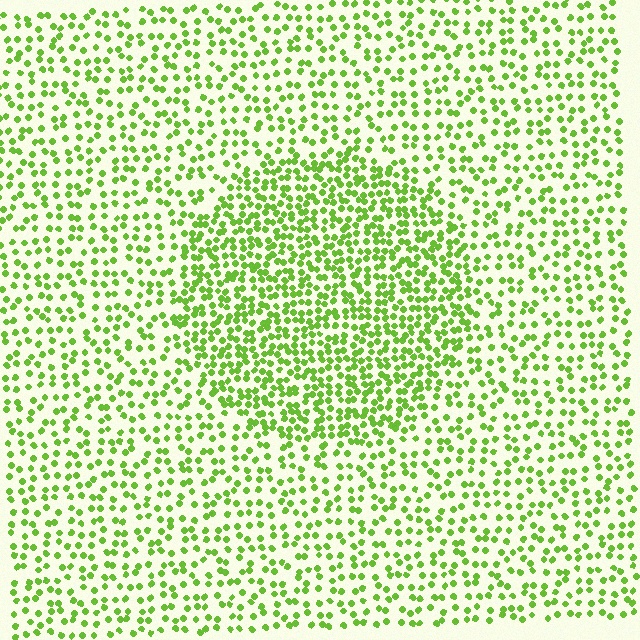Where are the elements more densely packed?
The elements are more densely packed inside the circle boundary.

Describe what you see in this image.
The image contains small lime elements arranged at two different densities. A circle-shaped region is visible where the elements are more densely packed than the surrounding area.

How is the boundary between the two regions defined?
The boundary is defined by a change in element density (approximately 1.8x ratio). All elements are the same color, size, and shape.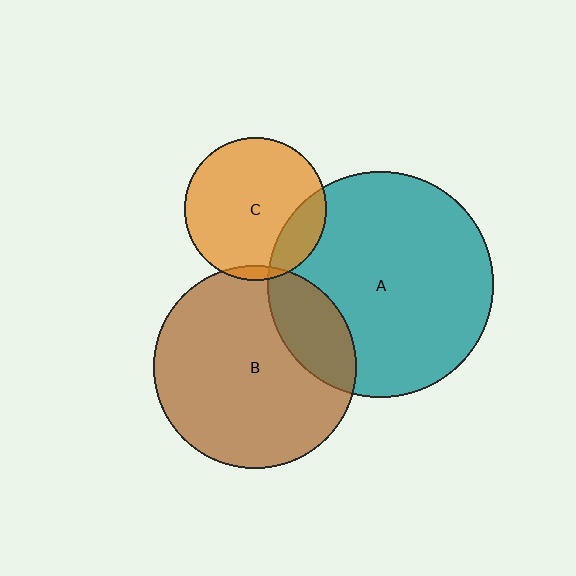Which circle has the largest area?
Circle A (teal).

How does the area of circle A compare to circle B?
Approximately 1.2 times.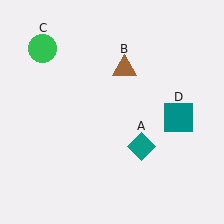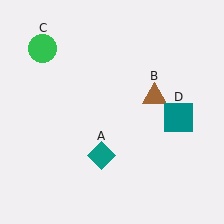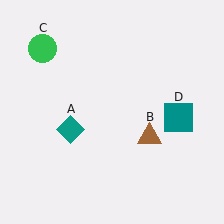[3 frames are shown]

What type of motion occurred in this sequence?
The teal diamond (object A), brown triangle (object B) rotated clockwise around the center of the scene.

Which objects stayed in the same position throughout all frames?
Green circle (object C) and teal square (object D) remained stationary.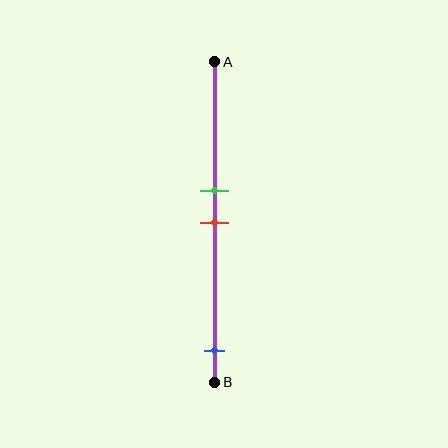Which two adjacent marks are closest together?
The green and red marks are the closest adjacent pair.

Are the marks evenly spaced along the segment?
No, the marks are not evenly spaced.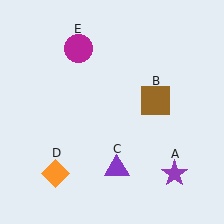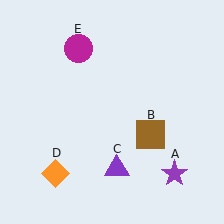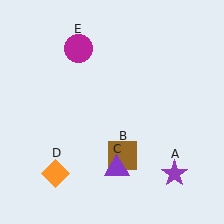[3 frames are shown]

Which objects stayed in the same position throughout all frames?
Purple star (object A) and purple triangle (object C) and orange diamond (object D) and magenta circle (object E) remained stationary.